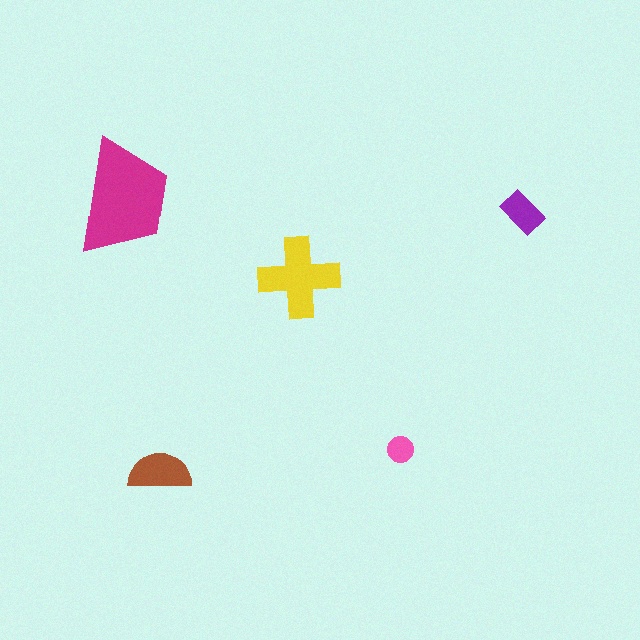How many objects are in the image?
There are 5 objects in the image.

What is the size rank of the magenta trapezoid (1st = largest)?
1st.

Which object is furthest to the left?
The magenta trapezoid is leftmost.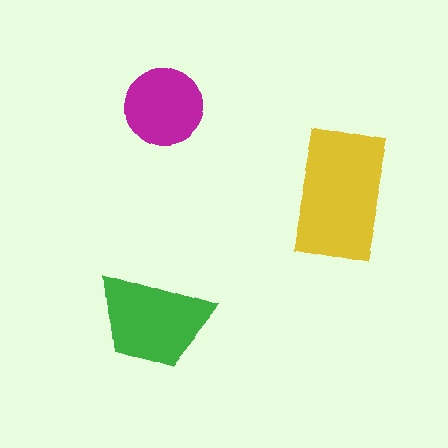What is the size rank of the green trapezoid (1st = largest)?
2nd.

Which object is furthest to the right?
The yellow rectangle is rightmost.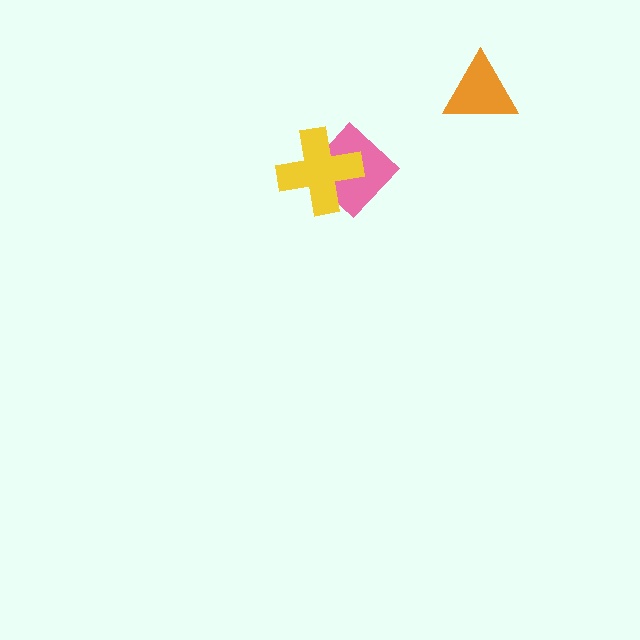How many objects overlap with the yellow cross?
1 object overlaps with the yellow cross.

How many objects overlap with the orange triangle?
0 objects overlap with the orange triangle.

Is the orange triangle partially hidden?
No, no other shape covers it.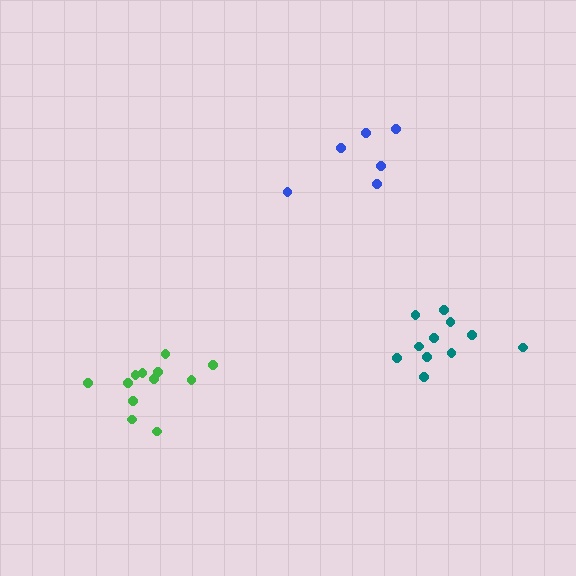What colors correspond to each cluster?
The clusters are colored: teal, blue, green.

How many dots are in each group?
Group 1: 11 dots, Group 2: 6 dots, Group 3: 12 dots (29 total).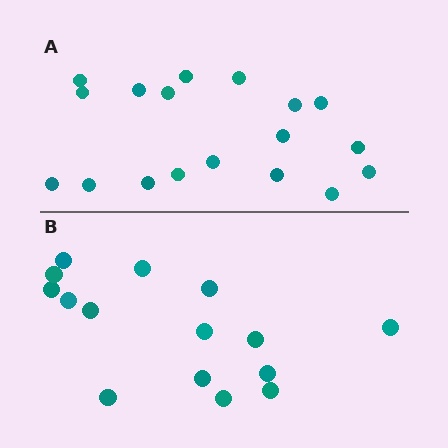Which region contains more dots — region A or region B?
Region A (the top region) has more dots.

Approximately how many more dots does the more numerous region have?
Region A has just a few more — roughly 2 or 3 more dots than region B.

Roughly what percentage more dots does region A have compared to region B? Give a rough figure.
About 20% more.